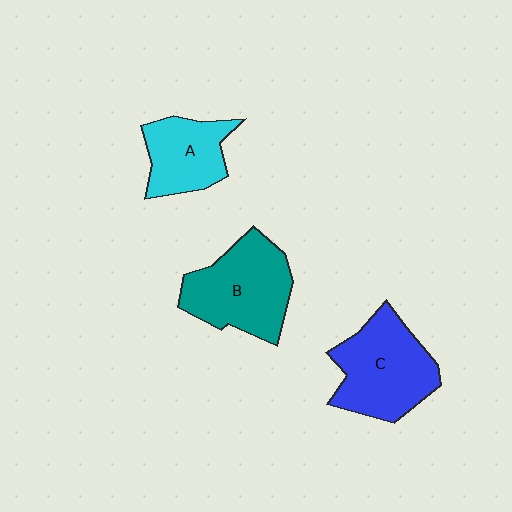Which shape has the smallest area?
Shape A (cyan).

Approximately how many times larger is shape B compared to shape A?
Approximately 1.4 times.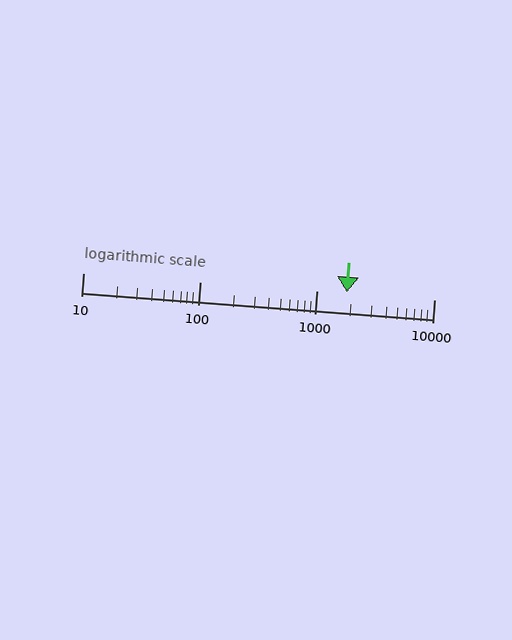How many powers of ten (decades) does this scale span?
The scale spans 3 decades, from 10 to 10000.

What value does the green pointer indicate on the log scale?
The pointer indicates approximately 1800.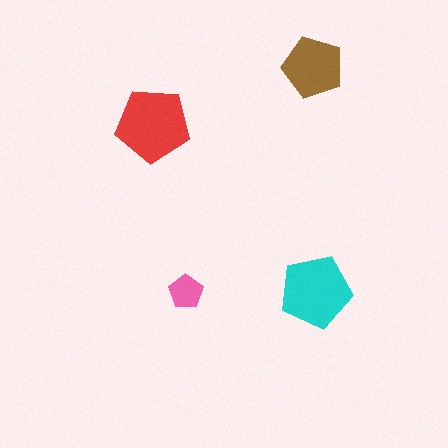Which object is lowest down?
The pink pentagon is bottommost.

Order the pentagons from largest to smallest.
the red one, the cyan one, the brown one, the pink one.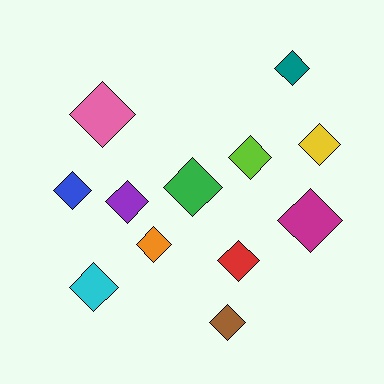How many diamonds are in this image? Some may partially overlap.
There are 12 diamonds.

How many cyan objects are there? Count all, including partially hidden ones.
There is 1 cyan object.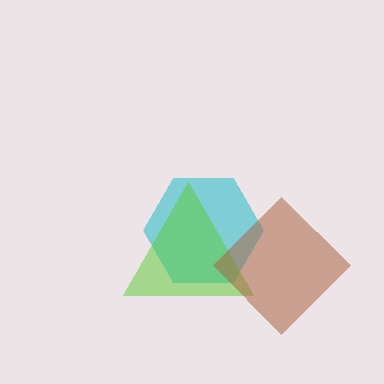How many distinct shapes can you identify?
There are 3 distinct shapes: a cyan hexagon, a lime triangle, a brown diamond.